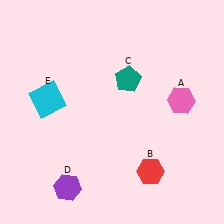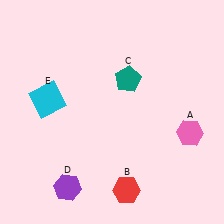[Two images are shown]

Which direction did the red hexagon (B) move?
The red hexagon (B) moved left.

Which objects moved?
The objects that moved are: the pink hexagon (A), the red hexagon (B).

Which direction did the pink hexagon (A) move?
The pink hexagon (A) moved down.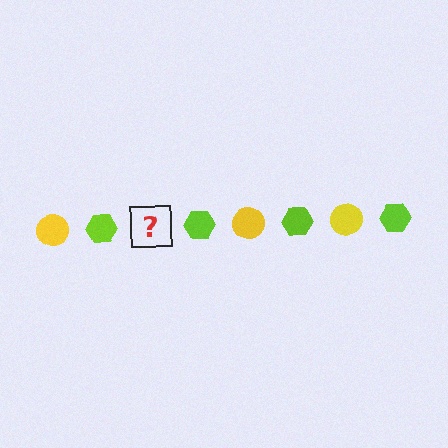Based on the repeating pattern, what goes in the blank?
The blank should be a yellow circle.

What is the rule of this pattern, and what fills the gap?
The rule is that the pattern alternates between yellow circle and lime hexagon. The gap should be filled with a yellow circle.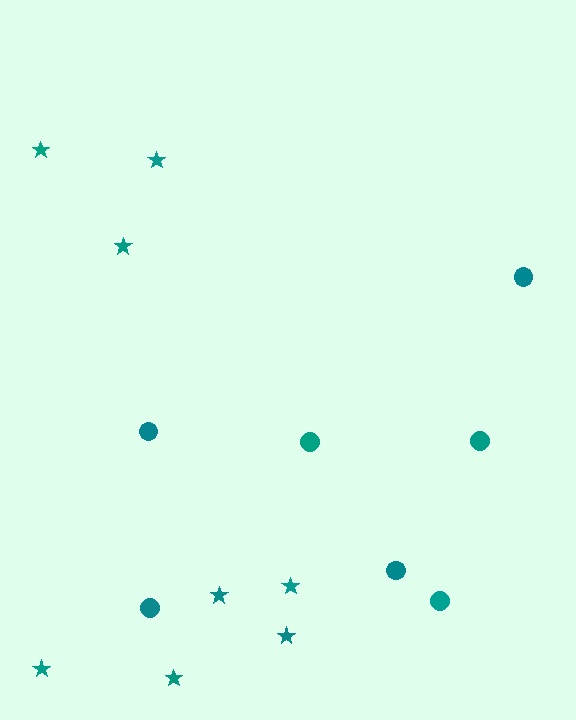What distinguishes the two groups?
There are 2 groups: one group of circles (7) and one group of stars (8).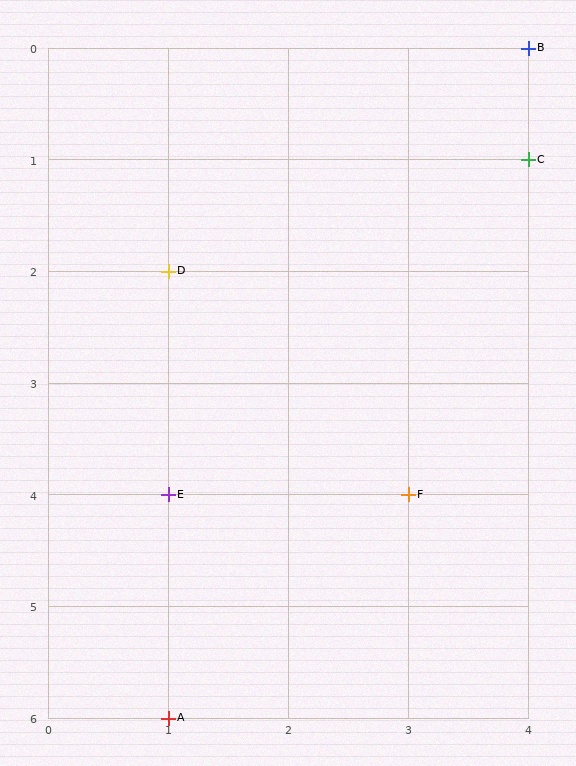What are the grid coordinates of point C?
Point C is at grid coordinates (4, 1).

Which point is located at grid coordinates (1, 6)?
Point A is at (1, 6).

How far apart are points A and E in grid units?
Points A and E are 2 rows apart.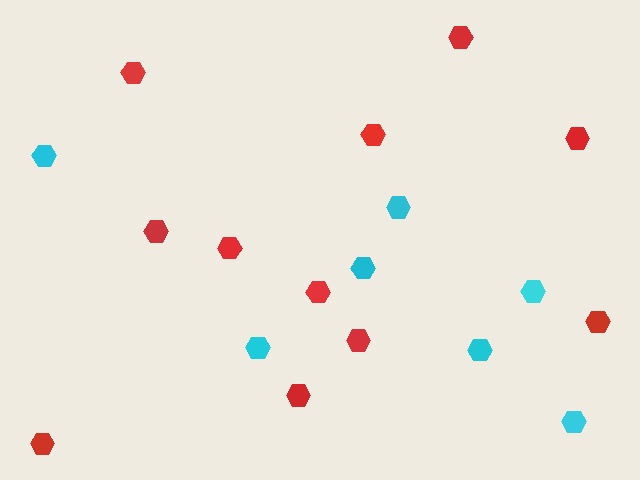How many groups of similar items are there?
There are 2 groups: one group of red hexagons (11) and one group of cyan hexagons (7).